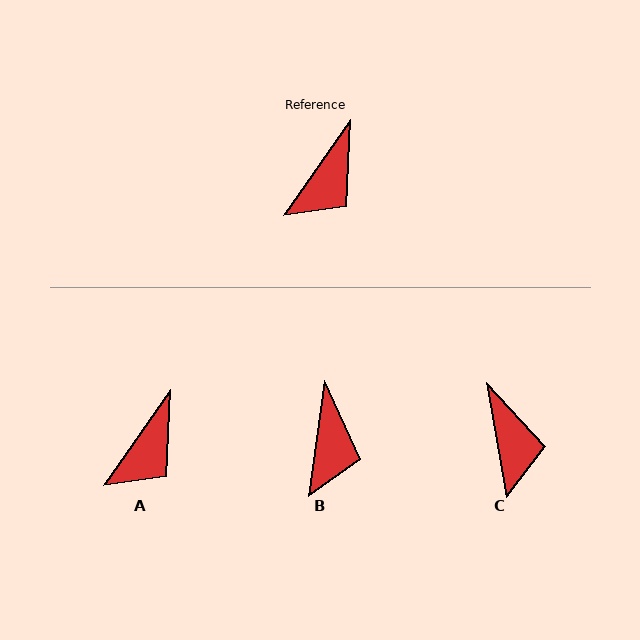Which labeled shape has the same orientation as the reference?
A.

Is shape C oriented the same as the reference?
No, it is off by about 45 degrees.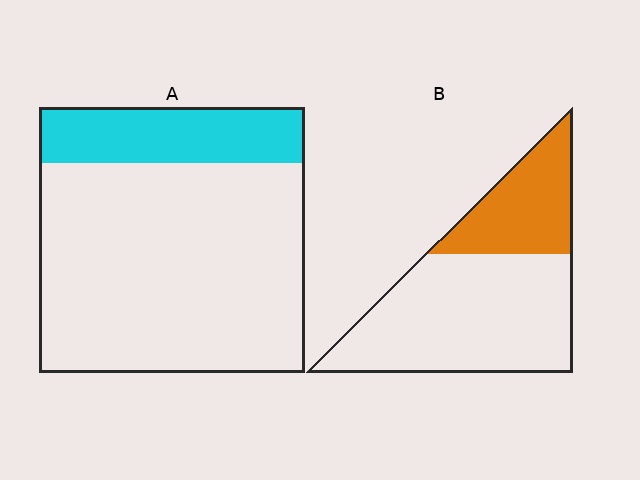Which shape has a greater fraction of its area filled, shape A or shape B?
Shape B.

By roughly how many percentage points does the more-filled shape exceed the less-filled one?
By roughly 10 percentage points (B over A).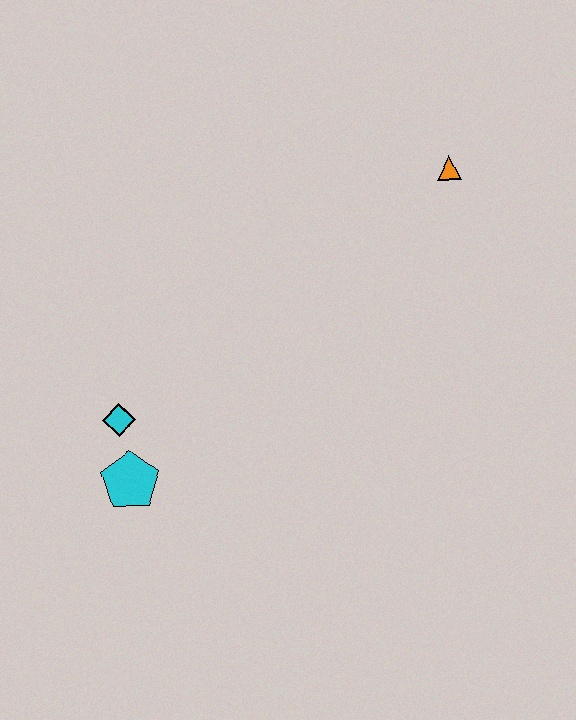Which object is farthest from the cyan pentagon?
The orange triangle is farthest from the cyan pentagon.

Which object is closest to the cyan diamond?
The cyan pentagon is closest to the cyan diamond.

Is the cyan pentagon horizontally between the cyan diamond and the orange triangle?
Yes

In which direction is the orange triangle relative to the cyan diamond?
The orange triangle is to the right of the cyan diamond.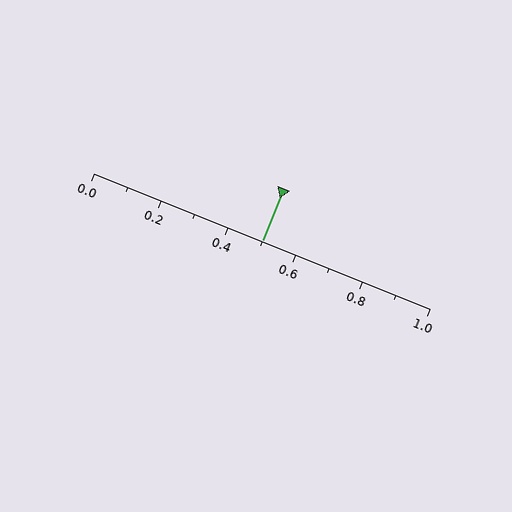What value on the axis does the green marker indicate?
The marker indicates approximately 0.5.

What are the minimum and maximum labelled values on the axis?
The axis runs from 0.0 to 1.0.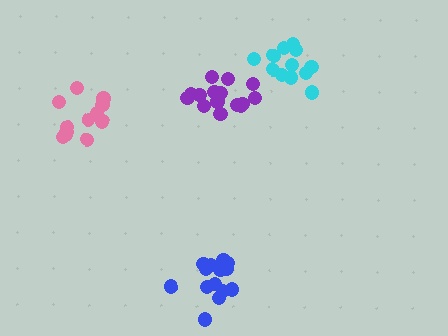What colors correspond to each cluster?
The clusters are colored: cyan, blue, purple, pink.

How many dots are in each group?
Group 1: 12 dots, Group 2: 14 dots, Group 3: 15 dots, Group 4: 12 dots (53 total).